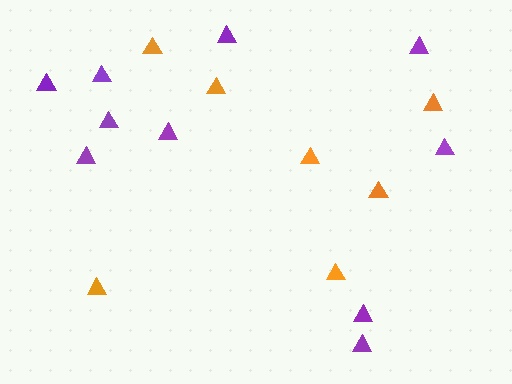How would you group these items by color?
There are 2 groups: one group of purple triangles (10) and one group of orange triangles (7).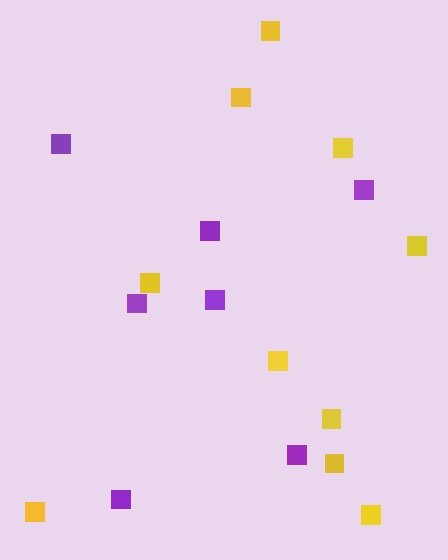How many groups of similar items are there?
There are 2 groups: one group of purple squares (7) and one group of yellow squares (10).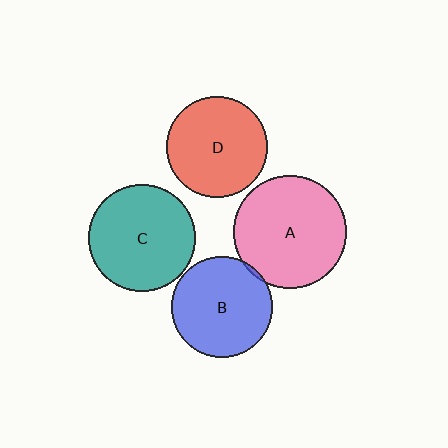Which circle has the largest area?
Circle A (pink).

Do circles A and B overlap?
Yes.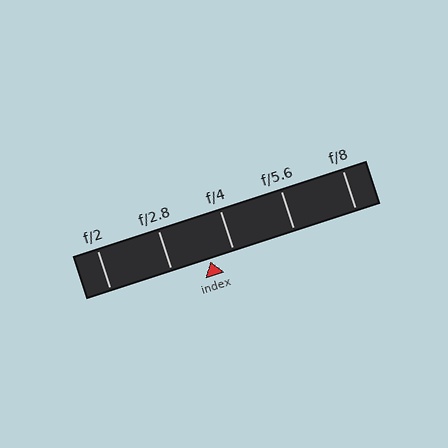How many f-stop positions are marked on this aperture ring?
There are 5 f-stop positions marked.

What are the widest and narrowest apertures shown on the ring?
The widest aperture shown is f/2 and the narrowest is f/8.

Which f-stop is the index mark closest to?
The index mark is closest to f/4.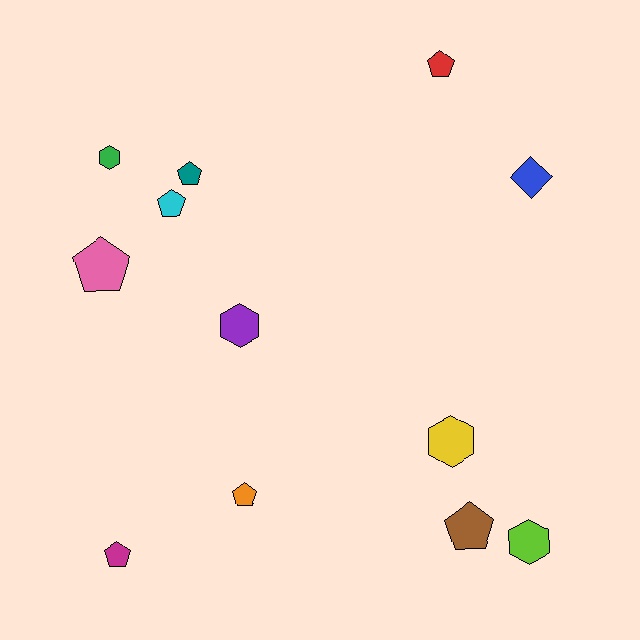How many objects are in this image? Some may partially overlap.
There are 12 objects.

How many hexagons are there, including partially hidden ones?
There are 4 hexagons.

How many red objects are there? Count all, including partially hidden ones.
There is 1 red object.